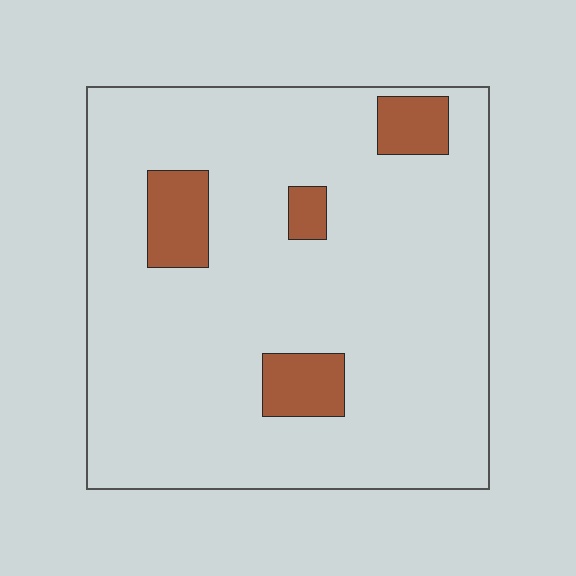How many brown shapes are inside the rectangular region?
4.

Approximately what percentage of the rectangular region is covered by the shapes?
Approximately 10%.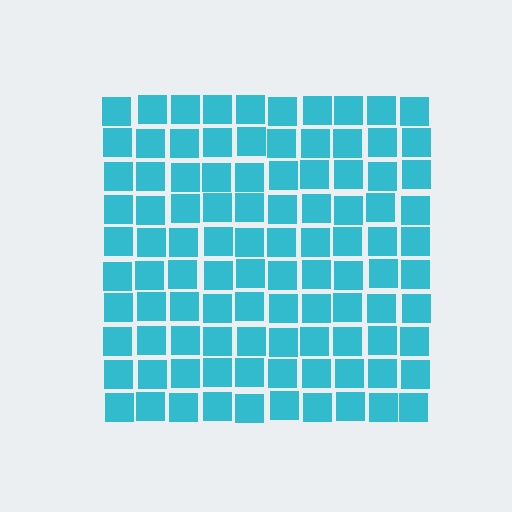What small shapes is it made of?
It is made of small squares.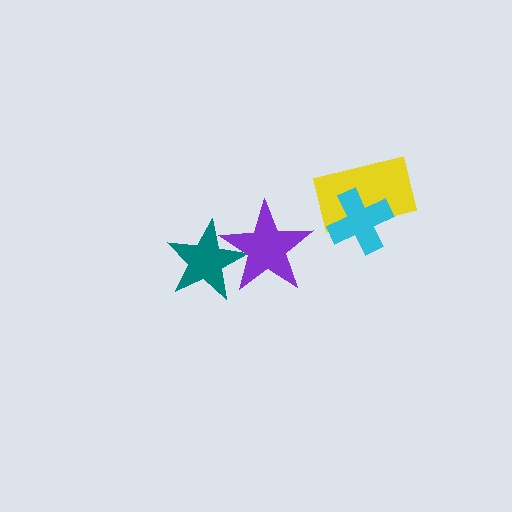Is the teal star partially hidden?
Yes, it is partially covered by another shape.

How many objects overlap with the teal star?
1 object overlaps with the teal star.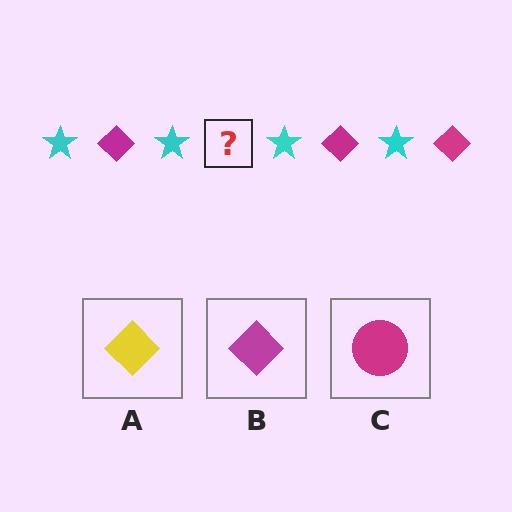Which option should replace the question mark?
Option B.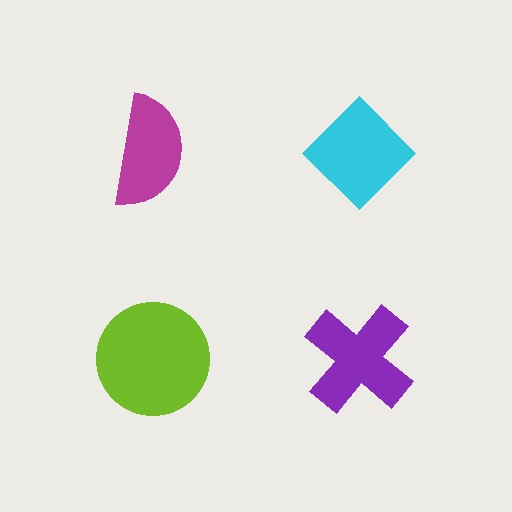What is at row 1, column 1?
A magenta semicircle.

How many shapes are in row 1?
2 shapes.